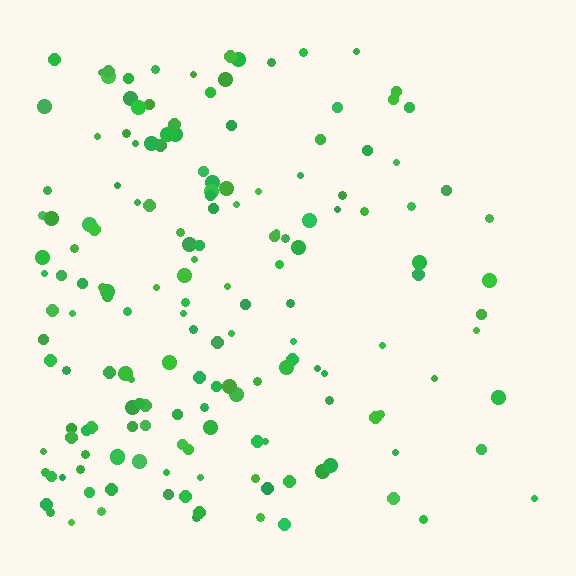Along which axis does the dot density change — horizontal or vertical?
Horizontal.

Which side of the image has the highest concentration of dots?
The left.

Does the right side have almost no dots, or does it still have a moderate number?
Still a moderate number, just noticeably fewer than the left.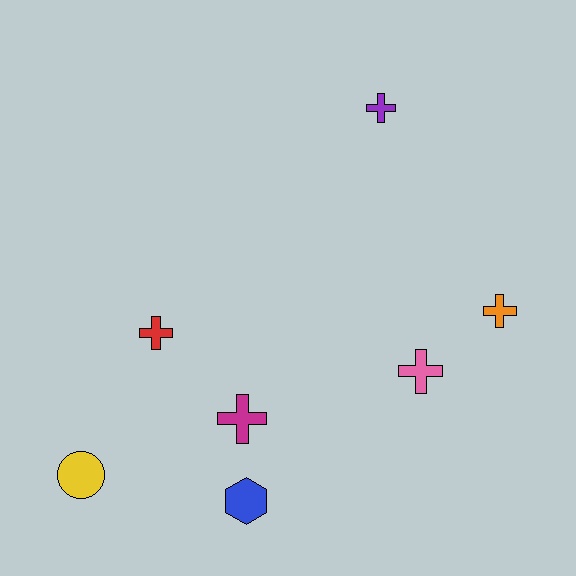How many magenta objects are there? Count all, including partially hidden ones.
There is 1 magenta object.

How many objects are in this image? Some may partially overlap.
There are 7 objects.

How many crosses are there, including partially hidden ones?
There are 5 crosses.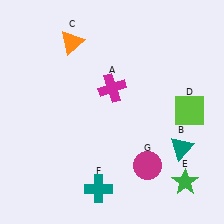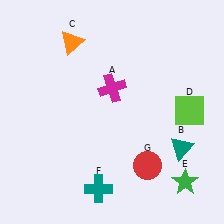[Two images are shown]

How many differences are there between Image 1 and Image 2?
There is 1 difference between the two images.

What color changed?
The circle (G) changed from magenta in Image 1 to red in Image 2.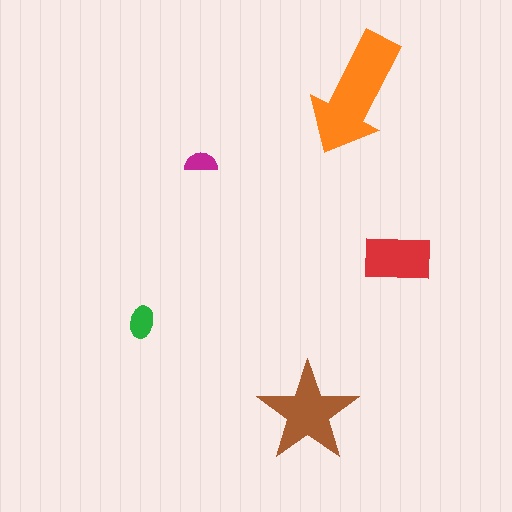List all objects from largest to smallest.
The orange arrow, the brown star, the red rectangle, the green ellipse, the magenta semicircle.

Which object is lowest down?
The brown star is bottommost.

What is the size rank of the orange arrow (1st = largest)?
1st.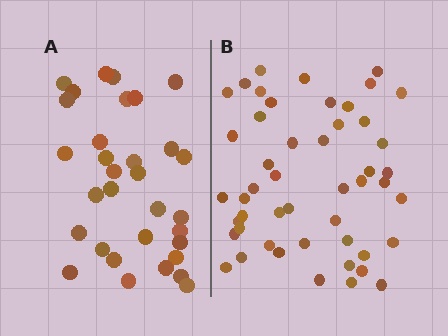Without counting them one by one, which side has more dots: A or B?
Region B (the right region) has more dots.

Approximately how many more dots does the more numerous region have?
Region B has approximately 15 more dots than region A.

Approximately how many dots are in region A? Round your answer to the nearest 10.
About 30 dots. (The exact count is 32, which rounds to 30.)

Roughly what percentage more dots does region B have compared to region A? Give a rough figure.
About 55% more.